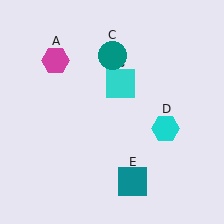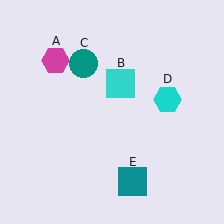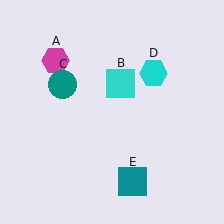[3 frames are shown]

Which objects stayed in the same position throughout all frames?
Magenta hexagon (object A) and cyan square (object B) and teal square (object E) remained stationary.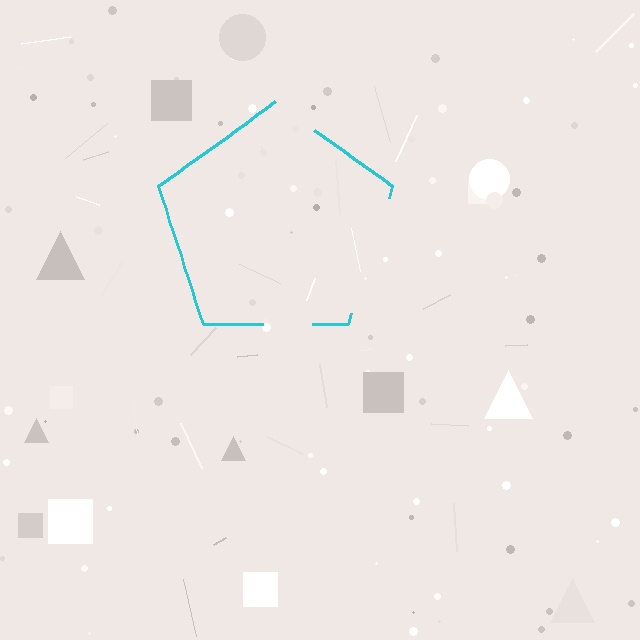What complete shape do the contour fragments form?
The contour fragments form a pentagon.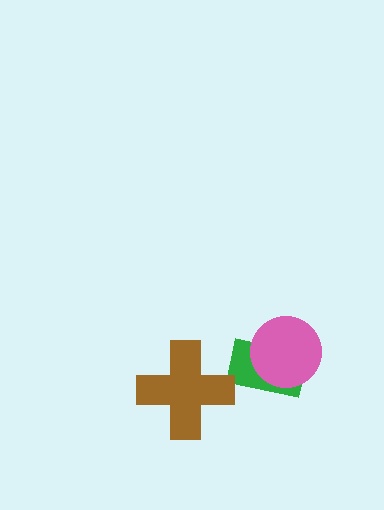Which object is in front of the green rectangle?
The pink circle is in front of the green rectangle.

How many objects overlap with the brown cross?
0 objects overlap with the brown cross.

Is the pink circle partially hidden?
No, no other shape covers it.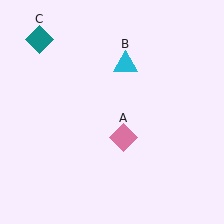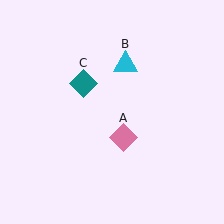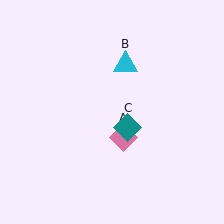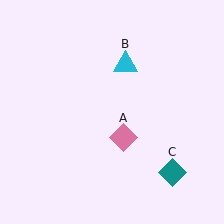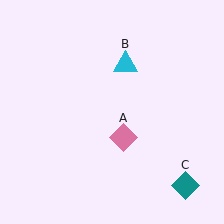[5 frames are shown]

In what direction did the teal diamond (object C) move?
The teal diamond (object C) moved down and to the right.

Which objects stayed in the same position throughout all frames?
Pink diamond (object A) and cyan triangle (object B) remained stationary.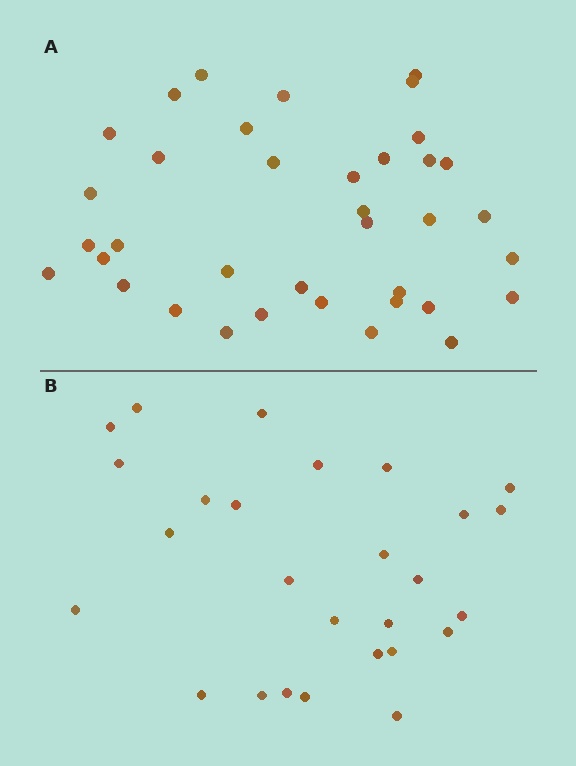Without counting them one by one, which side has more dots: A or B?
Region A (the top region) has more dots.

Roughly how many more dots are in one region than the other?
Region A has roughly 10 or so more dots than region B.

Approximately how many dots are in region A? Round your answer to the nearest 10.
About 40 dots. (The exact count is 37, which rounds to 40.)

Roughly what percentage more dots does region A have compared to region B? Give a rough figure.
About 35% more.